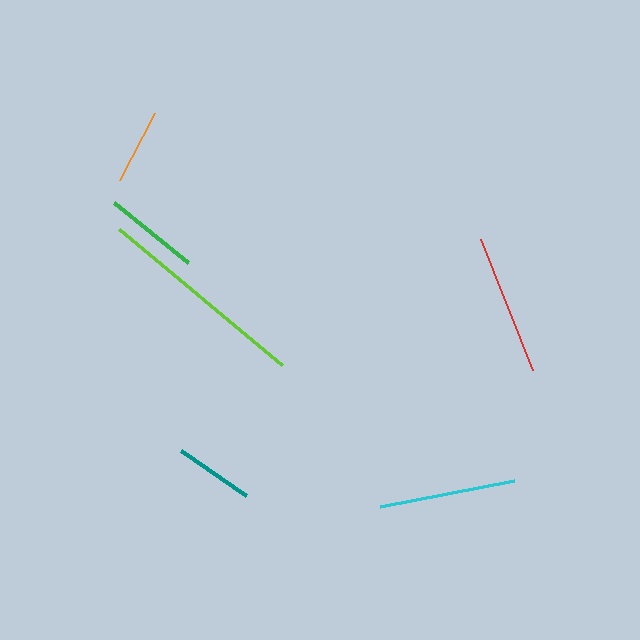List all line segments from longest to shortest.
From longest to shortest: lime, red, cyan, green, teal, orange.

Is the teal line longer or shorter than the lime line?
The lime line is longer than the teal line.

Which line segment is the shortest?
The orange line is the shortest at approximately 75 pixels.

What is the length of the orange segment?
The orange segment is approximately 75 pixels long.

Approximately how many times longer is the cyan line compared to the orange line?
The cyan line is approximately 1.8 times the length of the orange line.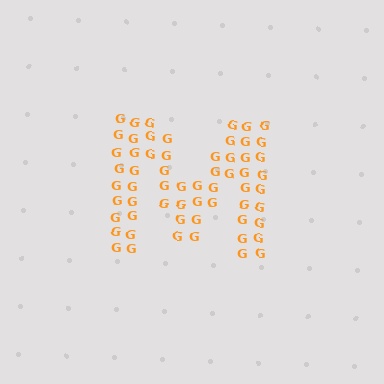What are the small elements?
The small elements are letter G's.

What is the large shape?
The large shape is the letter M.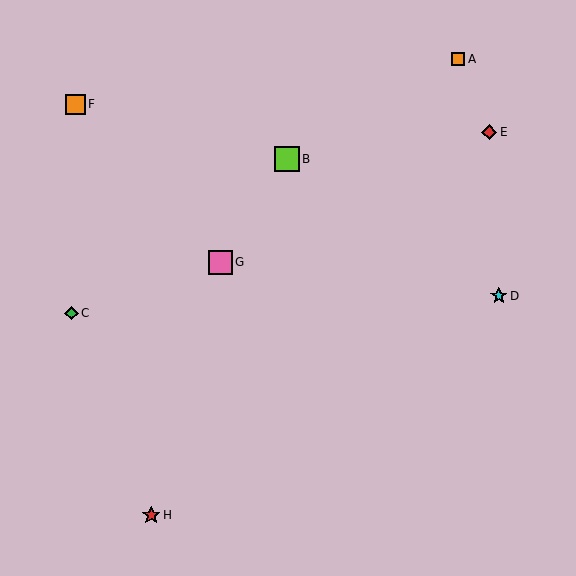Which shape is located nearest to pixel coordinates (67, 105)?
The orange square (labeled F) at (75, 104) is nearest to that location.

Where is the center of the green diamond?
The center of the green diamond is at (71, 313).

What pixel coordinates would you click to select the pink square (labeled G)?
Click at (220, 262) to select the pink square G.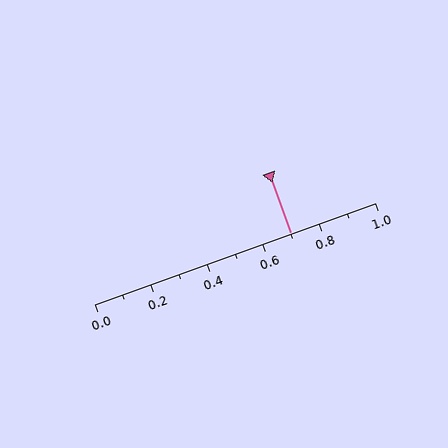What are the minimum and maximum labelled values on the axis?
The axis runs from 0.0 to 1.0.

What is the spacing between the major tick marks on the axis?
The major ticks are spaced 0.2 apart.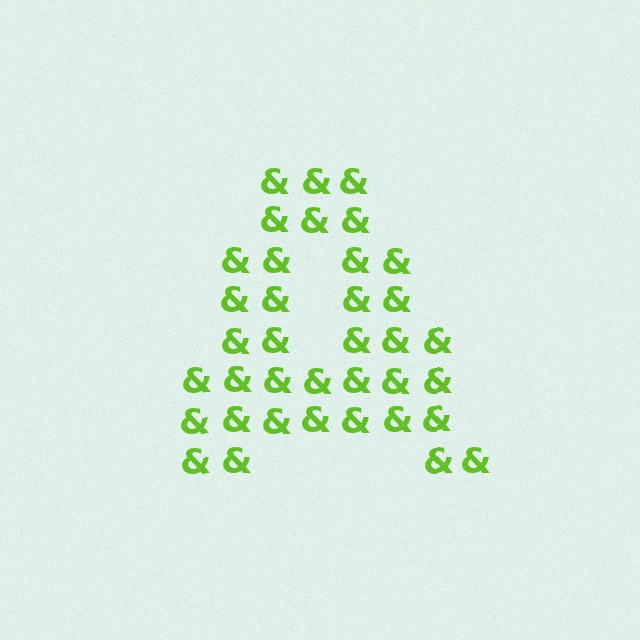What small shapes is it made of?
It is made of small ampersands.